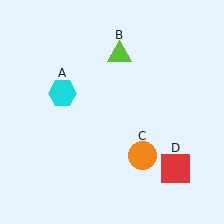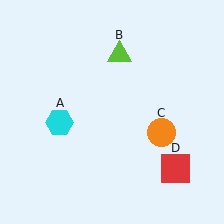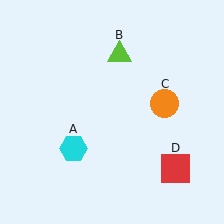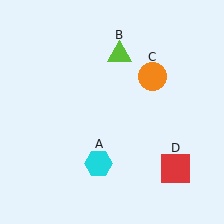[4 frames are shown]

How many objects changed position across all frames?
2 objects changed position: cyan hexagon (object A), orange circle (object C).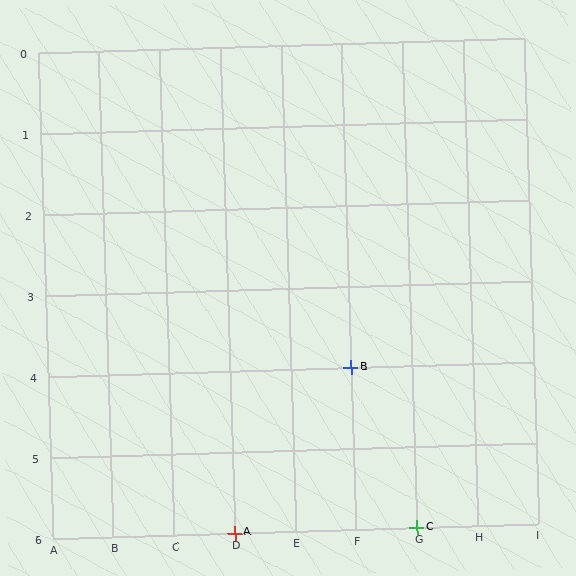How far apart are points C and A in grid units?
Points C and A are 3 columns apart.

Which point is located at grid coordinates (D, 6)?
Point A is at (D, 6).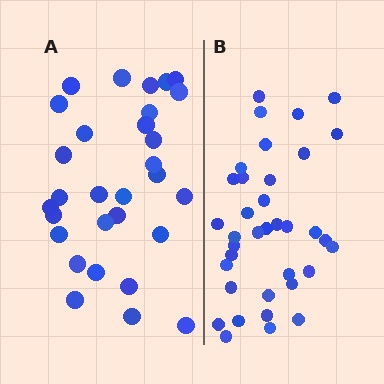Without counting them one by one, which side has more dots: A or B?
Region B (the right region) has more dots.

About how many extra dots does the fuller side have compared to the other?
Region B has about 6 more dots than region A.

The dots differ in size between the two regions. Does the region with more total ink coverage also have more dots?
No. Region A has more total ink coverage because its dots are larger, but region B actually contains more individual dots. Total area can be misleading — the number of items is what matters here.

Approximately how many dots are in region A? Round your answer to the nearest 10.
About 30 dots.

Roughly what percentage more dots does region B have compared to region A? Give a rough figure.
About 20% more.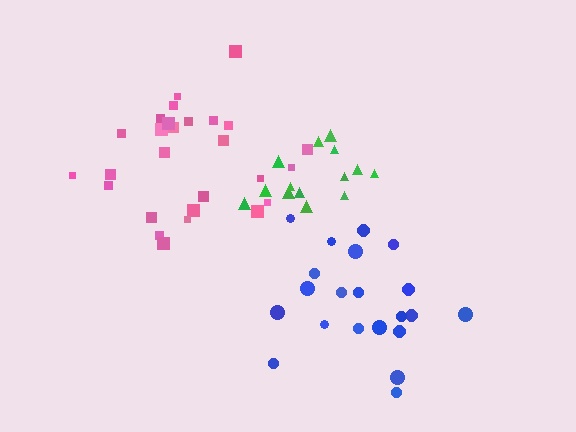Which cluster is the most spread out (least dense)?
Blue.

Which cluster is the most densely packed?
Green.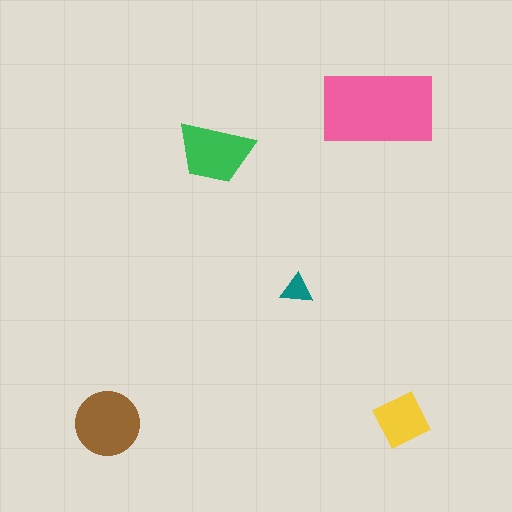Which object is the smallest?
The teal triangle.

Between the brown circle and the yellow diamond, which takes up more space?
The brown circle.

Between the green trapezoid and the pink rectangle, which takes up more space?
The pink rectangle.